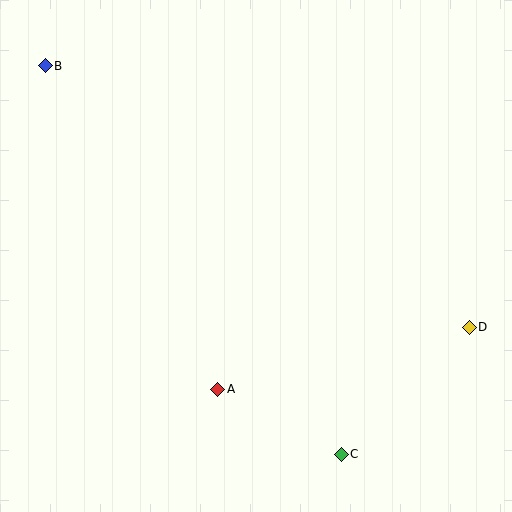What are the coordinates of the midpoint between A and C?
The midpoint between A and C is at (280, 422).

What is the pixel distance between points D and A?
The distance between D and A is 259 pixels.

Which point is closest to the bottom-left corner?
Point A is closest to the bottom-left corner.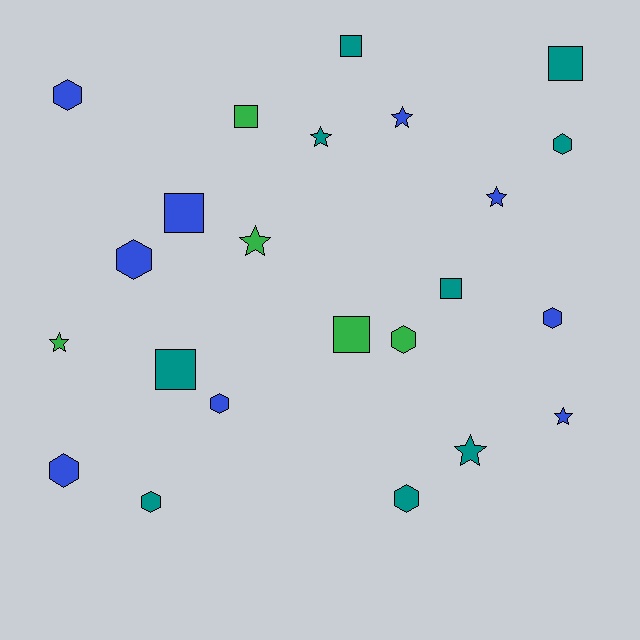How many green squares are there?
There are 2 green squares.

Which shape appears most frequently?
Hexagon, with 9 objects.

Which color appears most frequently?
Teal, with 9 objects.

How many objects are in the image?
There are 23 objects.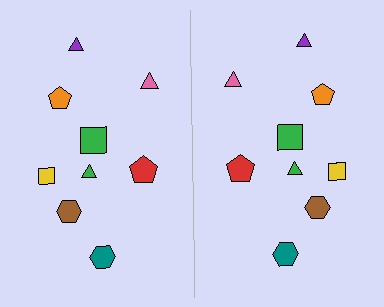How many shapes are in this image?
There are 18 shapes in this image.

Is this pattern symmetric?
Yes, this pattern has bilateral (reflection) symmetry.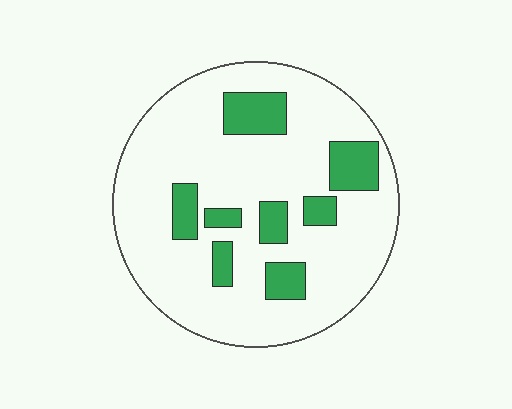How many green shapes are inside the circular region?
8.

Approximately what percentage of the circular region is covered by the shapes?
Approximately 20%.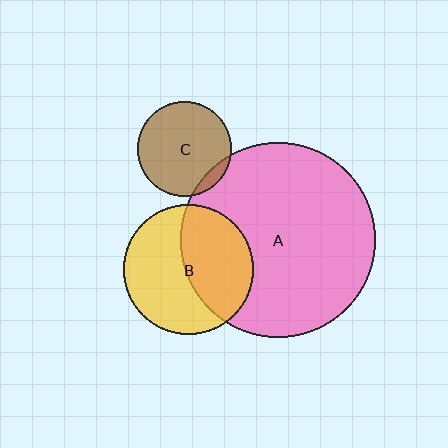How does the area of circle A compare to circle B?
Approximately 2.3 times.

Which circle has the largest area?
Circle A (pink).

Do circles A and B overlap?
Yes.